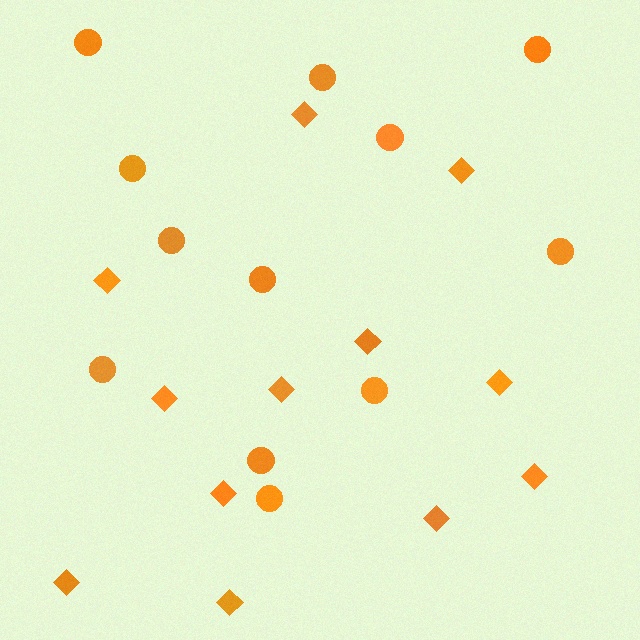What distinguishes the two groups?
There are 2 groups: one group of diamonds (12) and one group of circles (12).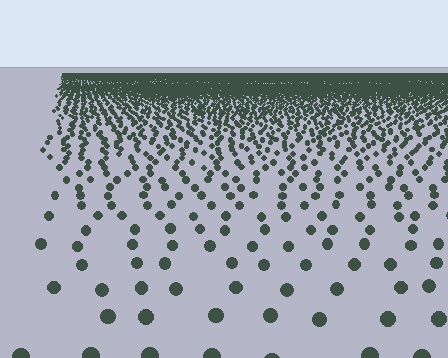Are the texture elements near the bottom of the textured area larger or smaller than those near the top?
Larger. Near the bottom, elements are closer to the viewer and appear at a bigger on-screen size.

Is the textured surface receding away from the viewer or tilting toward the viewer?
The surface is receding away from the viewer. Texture elements get smaller and denser toward the top.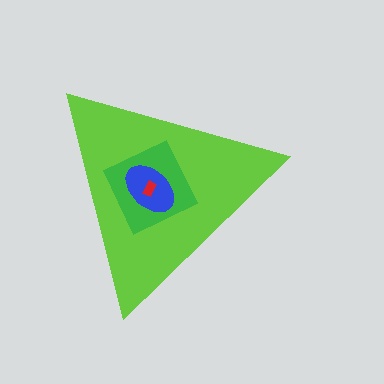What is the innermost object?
The red rectangle.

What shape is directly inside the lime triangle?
The green diamond.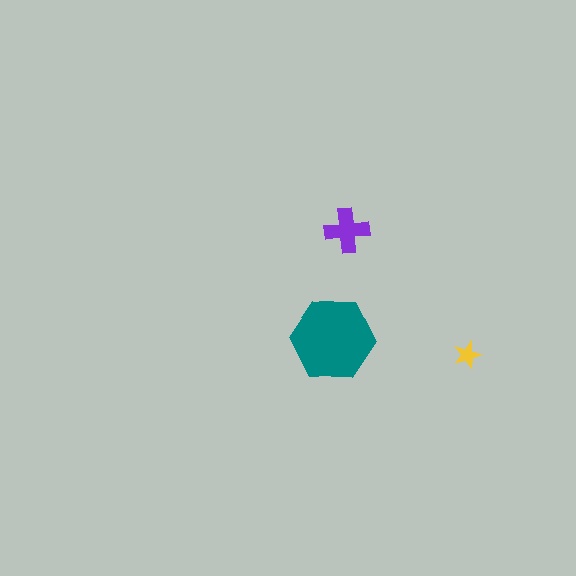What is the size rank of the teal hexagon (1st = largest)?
1st.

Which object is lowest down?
The yellow star is bottommost.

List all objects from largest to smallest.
The teal hexagon, the purple cross, the yellow star.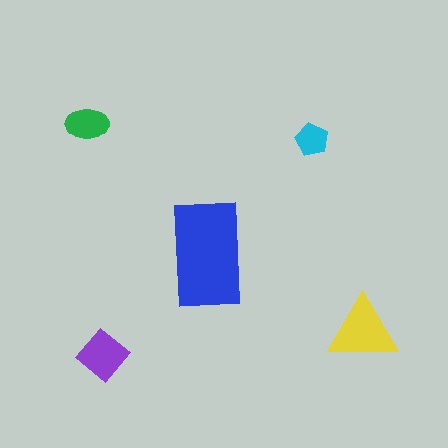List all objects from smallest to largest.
The cyan pentagon, the green ellipse, the purple diamond, the yellow triangle, the blue rectangle.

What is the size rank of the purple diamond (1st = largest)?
3rd.